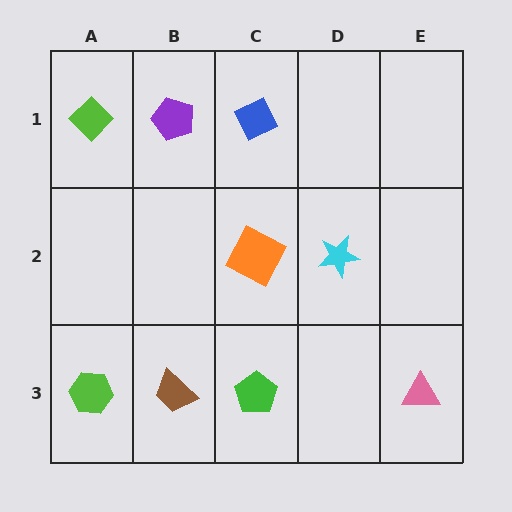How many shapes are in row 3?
4 shapes.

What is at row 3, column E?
A pink triangle.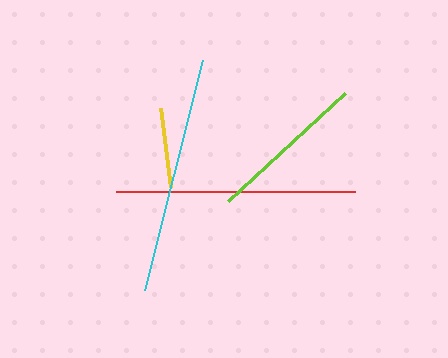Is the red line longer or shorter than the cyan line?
The red line is longer than the cyan line.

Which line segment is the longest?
The red line is the longest at approximately 239 pixels.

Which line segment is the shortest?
The yellow line is the shortest at approximately 80 pixels.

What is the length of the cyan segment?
The cyan segment is approximately 237 pixels long.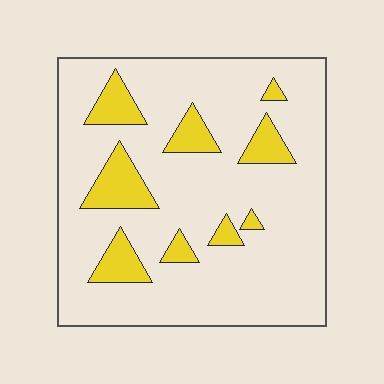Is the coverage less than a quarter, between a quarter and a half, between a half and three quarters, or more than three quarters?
Less than a quarter.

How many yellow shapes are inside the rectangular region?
9.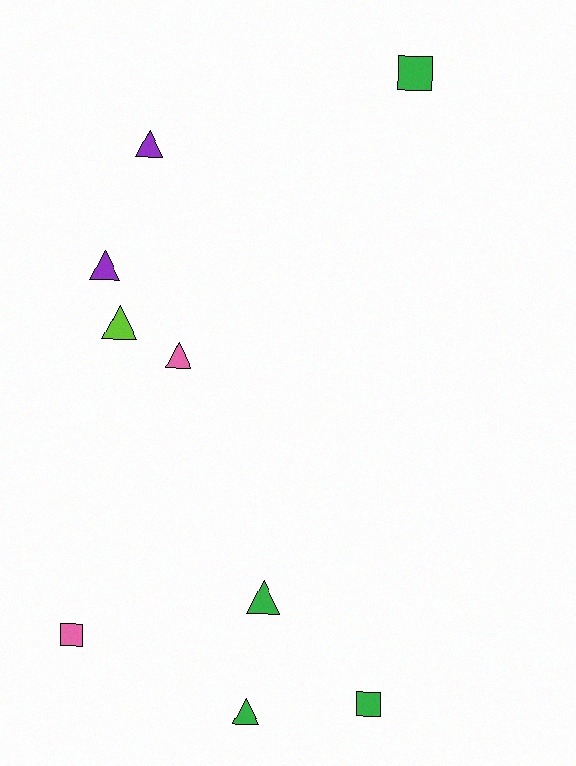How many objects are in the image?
There are 9 objects.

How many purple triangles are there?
There are 2 purple triangles.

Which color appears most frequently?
Green, with 4 objects.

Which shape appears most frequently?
Triangle, with 6 objects.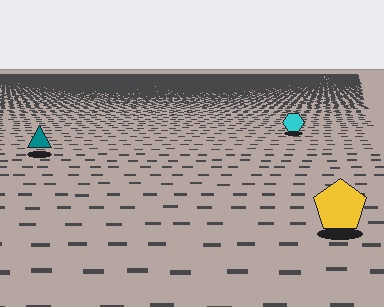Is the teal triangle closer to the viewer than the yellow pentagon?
No. The yellow pentagon is closer — you can tell from the texture gradient: the ground texture is coarser near it.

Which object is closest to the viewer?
The yellow pentagon is closest. The texture marks near it are larger and more spread out.